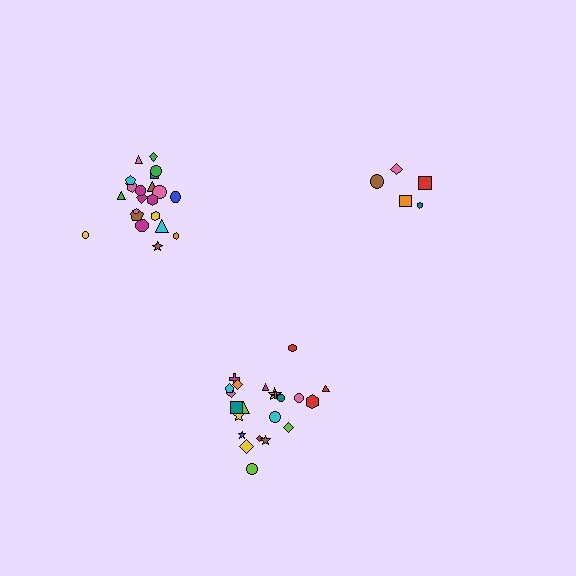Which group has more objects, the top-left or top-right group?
The top-left group.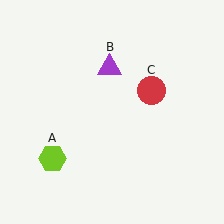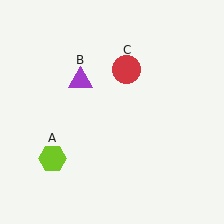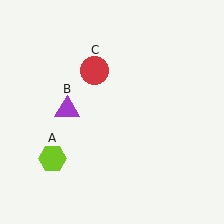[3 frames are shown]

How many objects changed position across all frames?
2 objects changed position: purple triangle (object B), red circle (object C).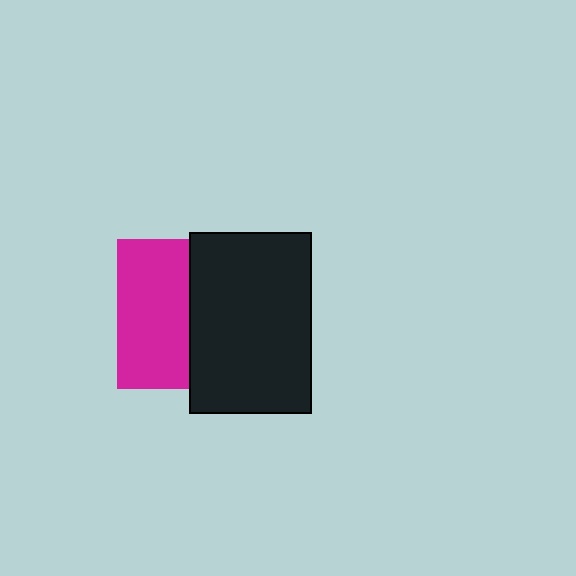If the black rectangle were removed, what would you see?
You would see the complete magenta square.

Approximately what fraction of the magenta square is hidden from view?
Roughly 52% of the magenta square is hidden behind the black rectangle.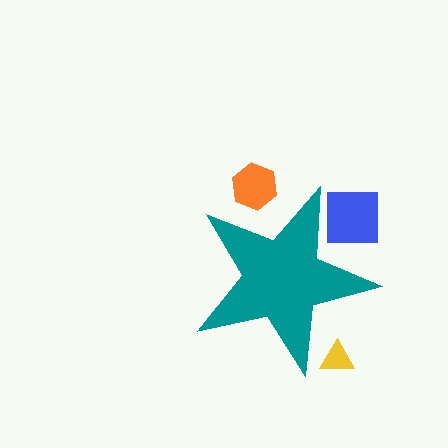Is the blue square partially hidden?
Yes, the blue square is partially hidden behind the teal star.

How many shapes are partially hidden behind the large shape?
3 shapes are partially hidden.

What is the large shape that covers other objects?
A teal star.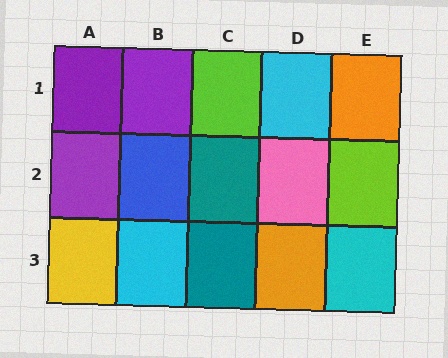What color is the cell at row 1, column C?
Lime.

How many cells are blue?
1 cell is blue.